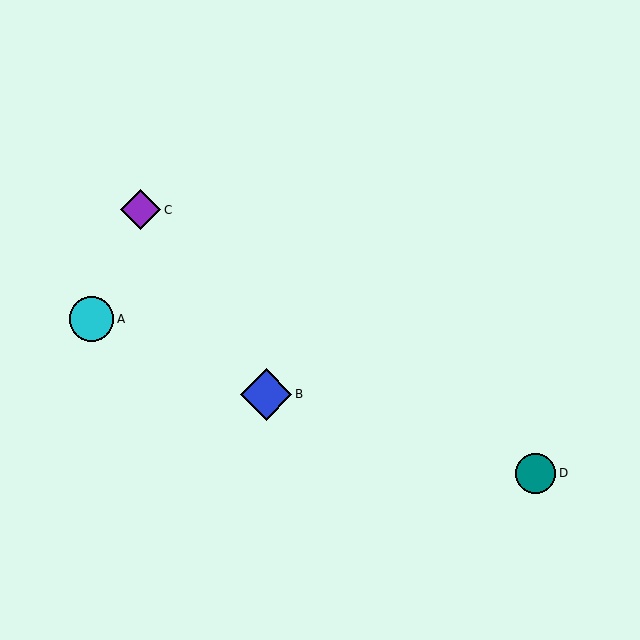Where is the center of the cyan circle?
The center of the cyan circle is at (92, 319).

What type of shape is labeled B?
Shape B is a blue diamond.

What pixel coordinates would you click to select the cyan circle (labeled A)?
Click at (92, 319) to select the cyan circle A.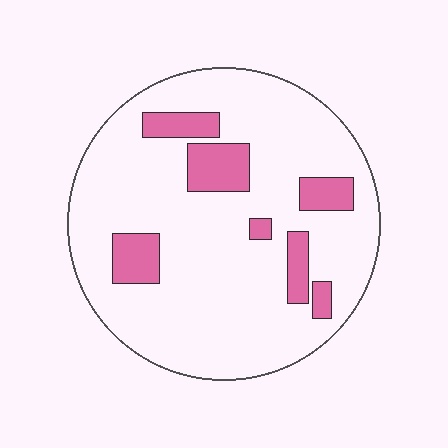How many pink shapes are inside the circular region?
7.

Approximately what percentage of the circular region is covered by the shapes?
Approximately 15%.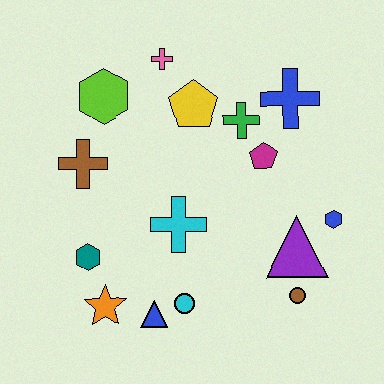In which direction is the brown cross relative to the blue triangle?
The brown cross is above the blue triangle.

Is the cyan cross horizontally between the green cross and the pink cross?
Yes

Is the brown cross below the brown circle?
No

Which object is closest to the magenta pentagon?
The green cross is closest to the magenta pentagon.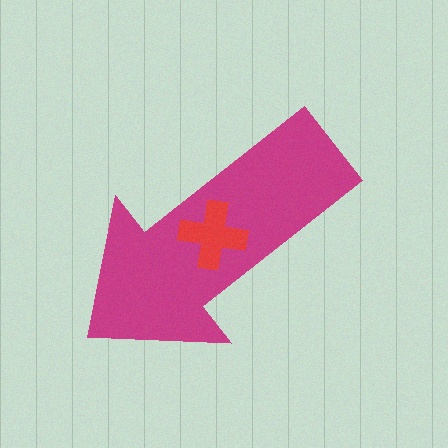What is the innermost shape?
The red cross.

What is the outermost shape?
The magenta arrow.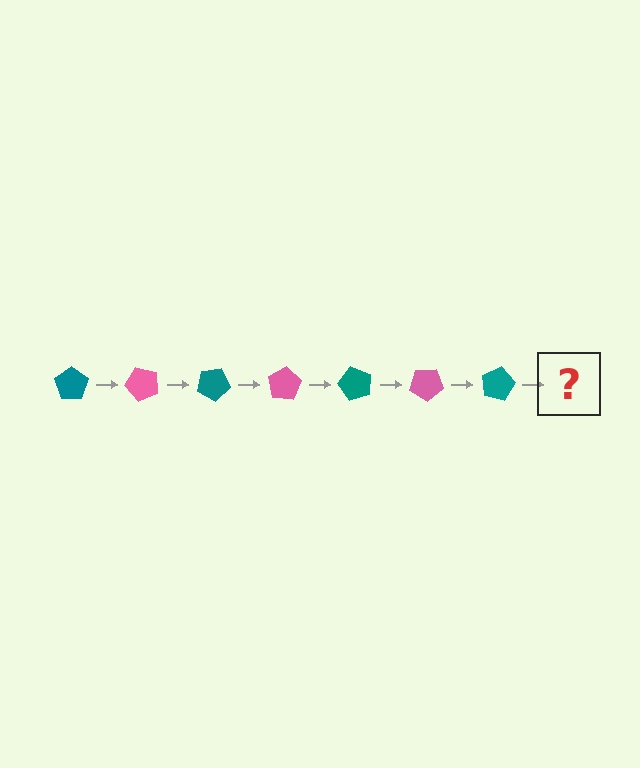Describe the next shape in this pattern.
It should be a pink pentagon, rotated 350 degrees from the start.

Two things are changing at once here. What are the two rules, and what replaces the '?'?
The two rules are that it rotates 50 degrees each step and the color cycles through teal and pink. The '?' should be a pink pentagon, rotated 350 degrees from the start.